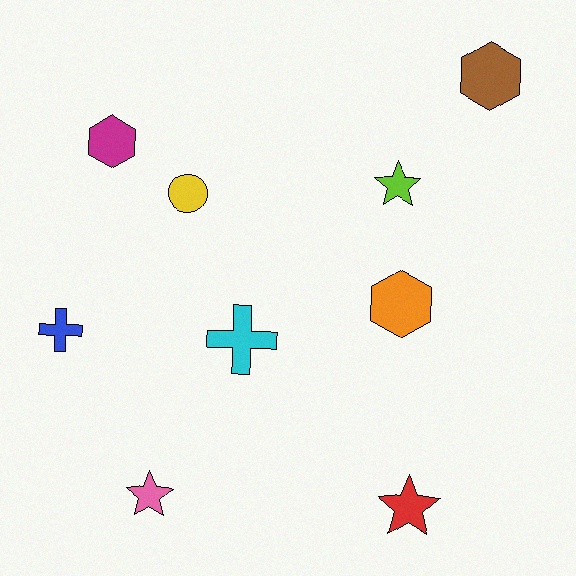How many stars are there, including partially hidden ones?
There are 3 stars.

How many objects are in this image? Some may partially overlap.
There are 9 objects.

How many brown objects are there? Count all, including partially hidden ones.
There is 1 brown object.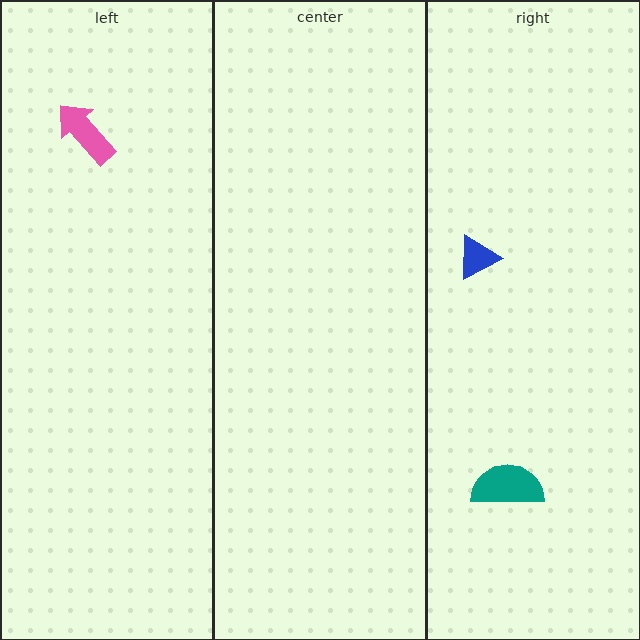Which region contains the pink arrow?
The left region.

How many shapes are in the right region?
2.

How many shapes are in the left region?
1.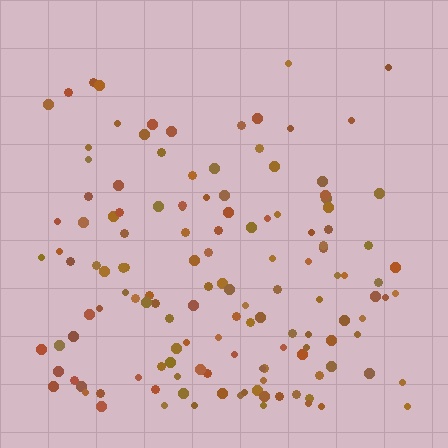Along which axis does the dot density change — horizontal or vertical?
Vertical.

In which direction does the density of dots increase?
From top to bottom, with the bottom side densest.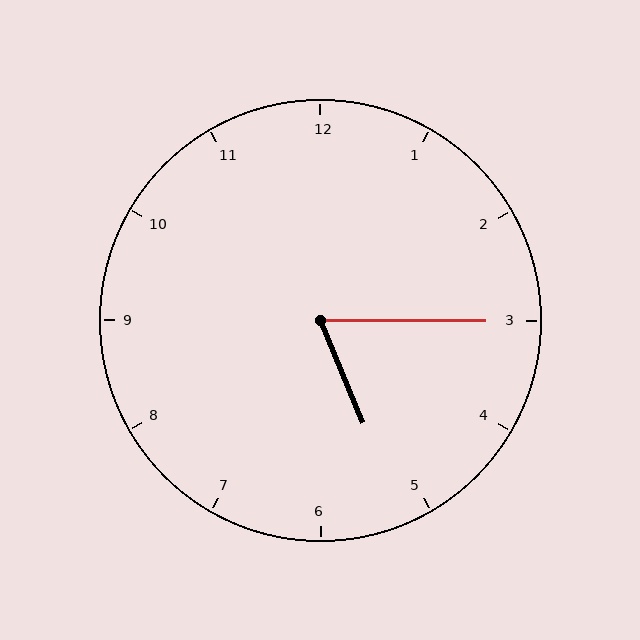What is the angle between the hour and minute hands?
Approximately 68 degrees.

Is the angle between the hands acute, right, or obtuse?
It is acute.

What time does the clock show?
5:15.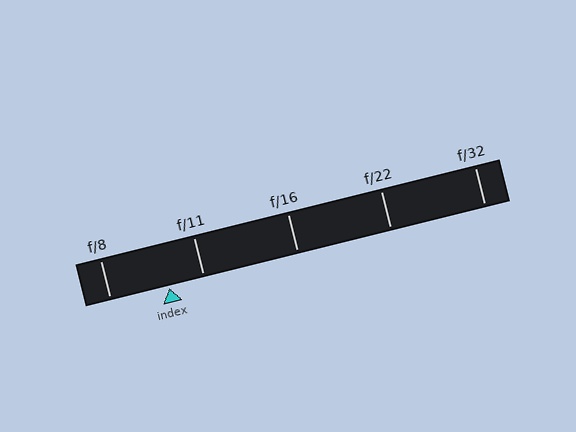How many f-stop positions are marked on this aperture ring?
There are 5 f-stop positions marked.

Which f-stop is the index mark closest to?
The index mark is closest to f/11.